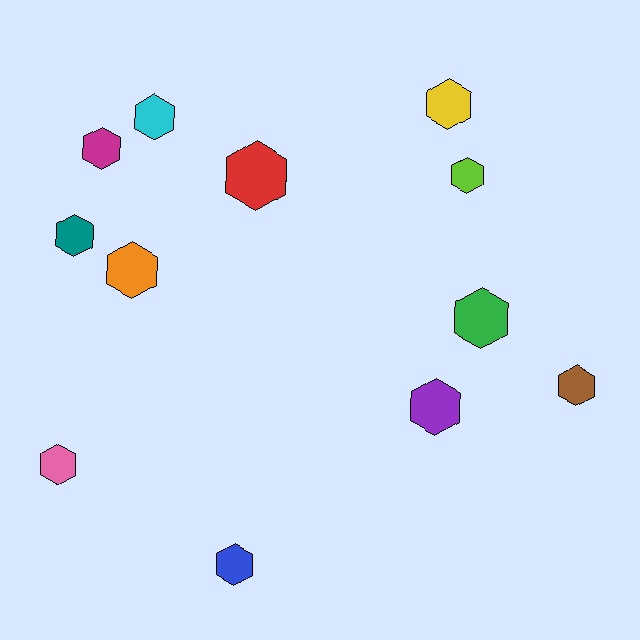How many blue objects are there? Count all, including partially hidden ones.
There is 1 blue object.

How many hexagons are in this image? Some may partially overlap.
There are 12 hexagons.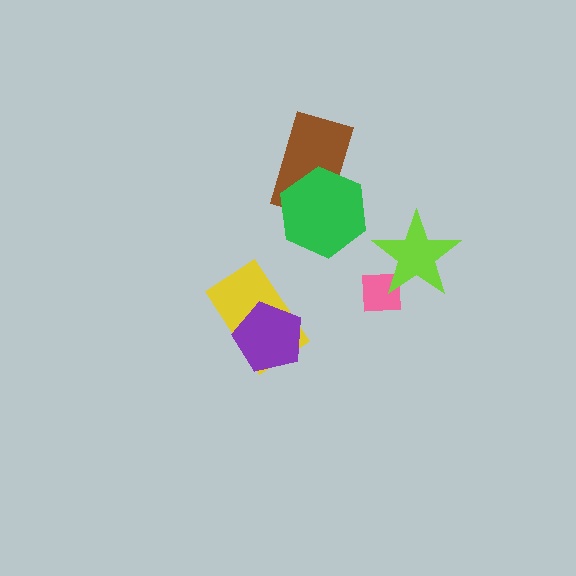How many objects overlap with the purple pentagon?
1 object overlaps with the purple pentagon.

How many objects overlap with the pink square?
1 object overlaps with the pink square.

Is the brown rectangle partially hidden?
Yes, it is partially covered by another shape.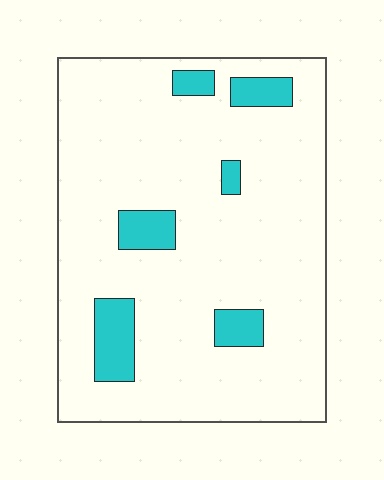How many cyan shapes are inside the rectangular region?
6.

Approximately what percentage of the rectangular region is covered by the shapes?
Approximately 10%.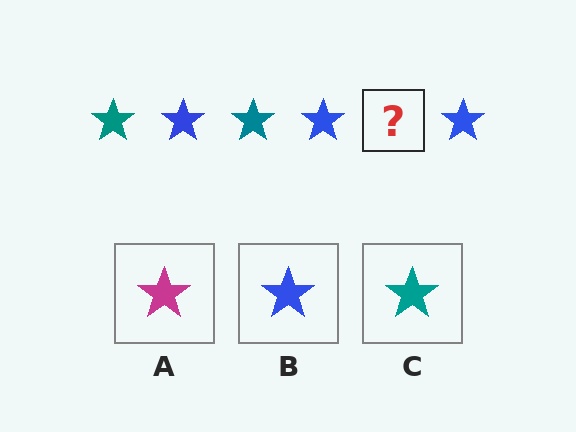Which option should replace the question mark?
Option C.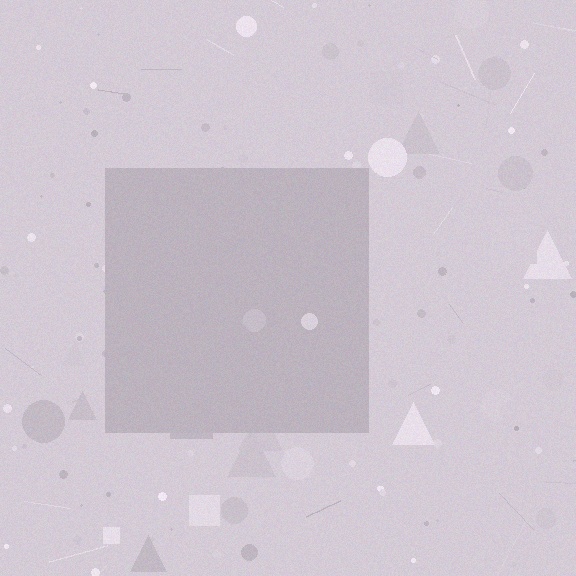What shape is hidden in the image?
A square is hidden in the image.